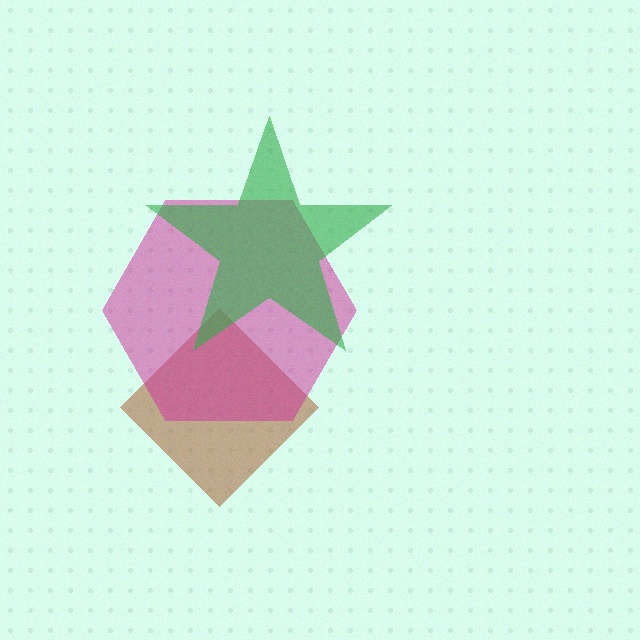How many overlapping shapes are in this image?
There are 3 overlapping shapes in the image.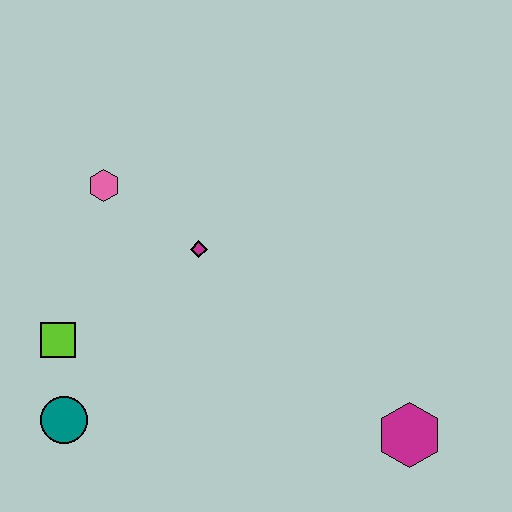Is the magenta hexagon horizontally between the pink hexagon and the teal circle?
No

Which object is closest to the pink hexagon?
The magenta diamond is closest to the pink hexagon.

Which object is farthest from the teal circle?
The magenta hexagon is farthest from the teal circle.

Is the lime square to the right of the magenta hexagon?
No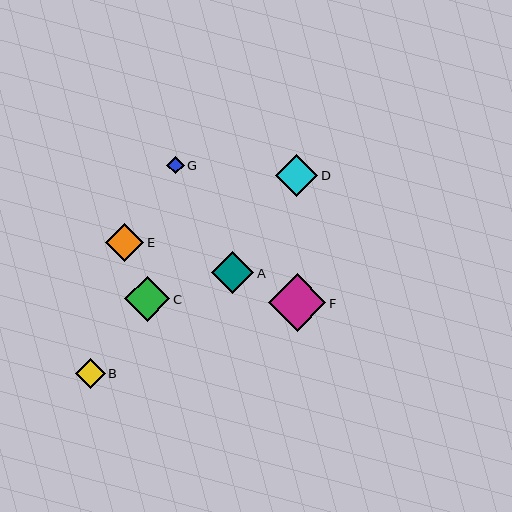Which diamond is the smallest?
Diamond G is the smallest with a size of approximately 17 pixels.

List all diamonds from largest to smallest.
From largest to smallest: F, C, D, A, E, B, G.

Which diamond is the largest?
Diamond F is the largest with a size of approximately 57 pixels.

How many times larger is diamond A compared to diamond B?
Diamond A is approximately 1.4 times the size of diamond B.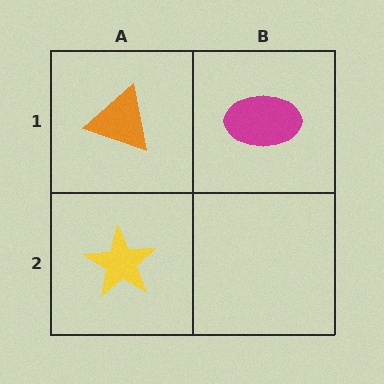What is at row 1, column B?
A magenta ellipse.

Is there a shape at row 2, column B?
No, that cell is empty.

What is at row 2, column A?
A yellow star.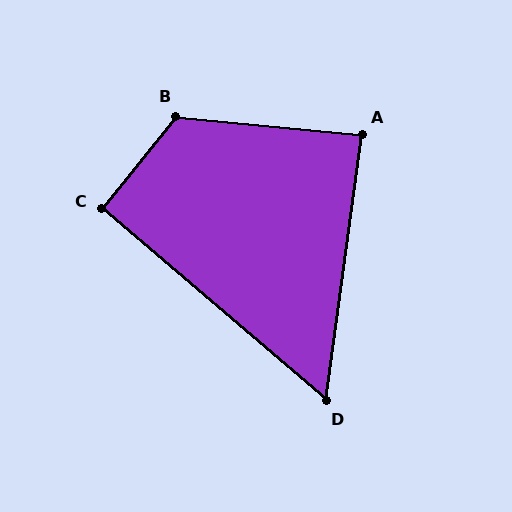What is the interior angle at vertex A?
Approximately 88 degrees (approximately right).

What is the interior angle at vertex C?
Approximately 92 degrees (approximately right).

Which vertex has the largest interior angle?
B, at approximately 123 degrees.